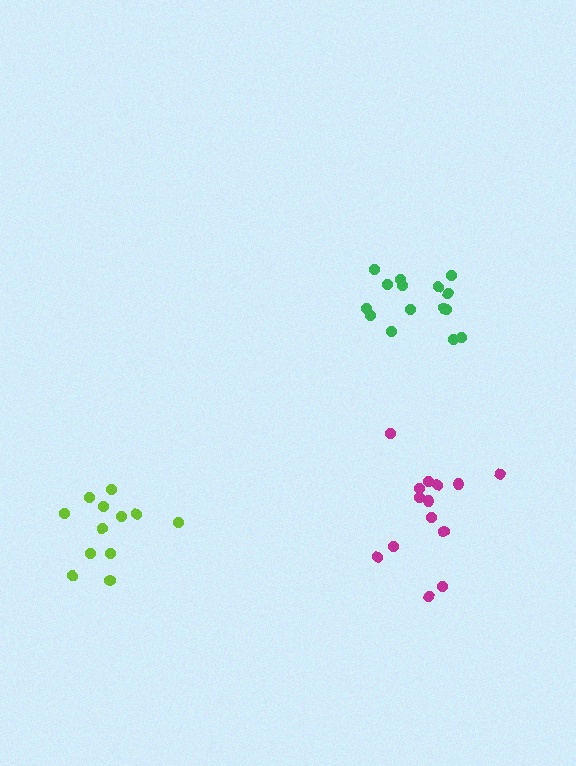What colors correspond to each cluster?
The clusters are colored: lime, magenta, green.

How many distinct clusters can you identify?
There are 3 distinct clusters.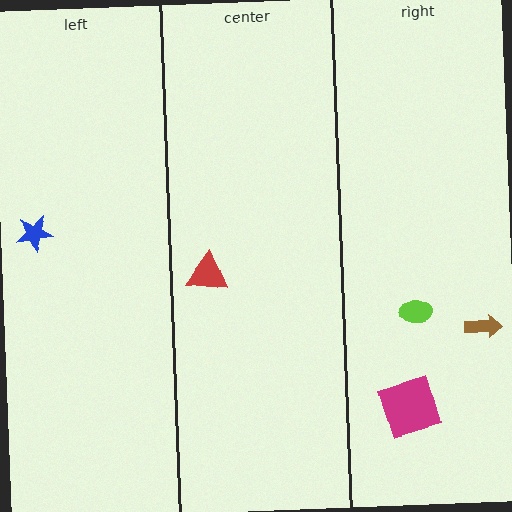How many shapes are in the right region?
3.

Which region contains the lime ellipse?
The right region.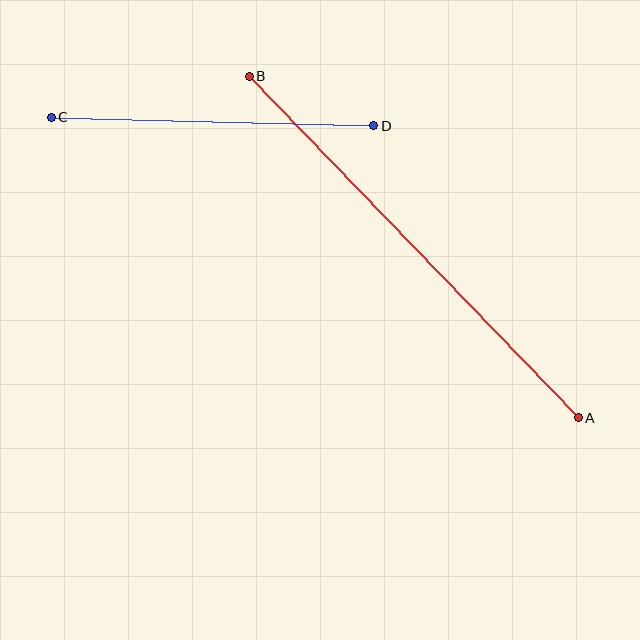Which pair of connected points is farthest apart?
Points A and B are farthest apart.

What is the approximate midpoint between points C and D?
The midpoint is at approximately (212, 122) pixels.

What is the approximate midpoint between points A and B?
The midpoint is at approximately (414, 247) pixels.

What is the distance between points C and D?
The distance is approximately 323 pixels.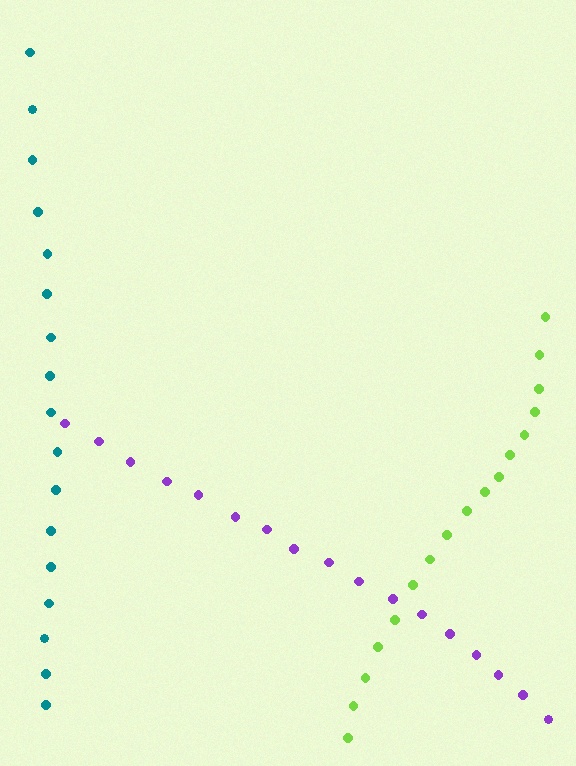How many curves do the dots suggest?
There are 3 distinct paths.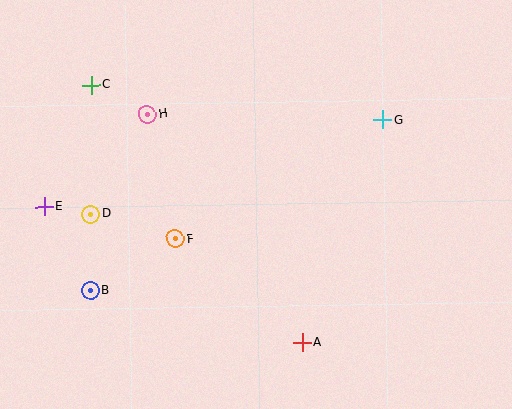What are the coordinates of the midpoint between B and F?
The midpoint between B and F is at (133, 265).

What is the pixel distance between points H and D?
The distance between H and D is 115 pixels.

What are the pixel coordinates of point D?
Point D is at (91, 214).